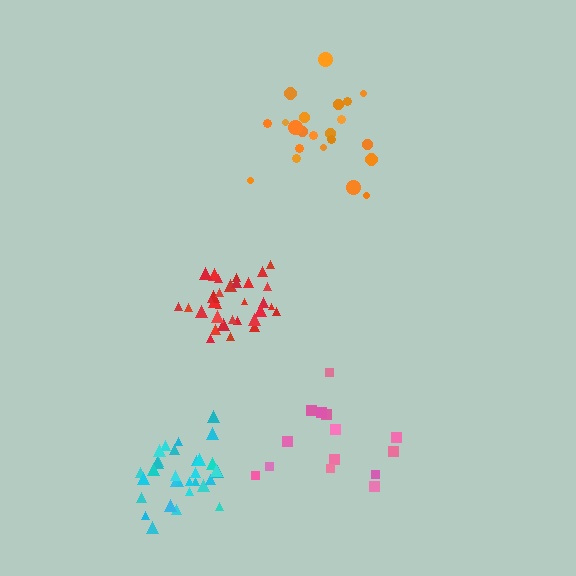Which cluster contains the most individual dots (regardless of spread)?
Red (34).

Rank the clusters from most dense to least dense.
red, cyan, orange, pink.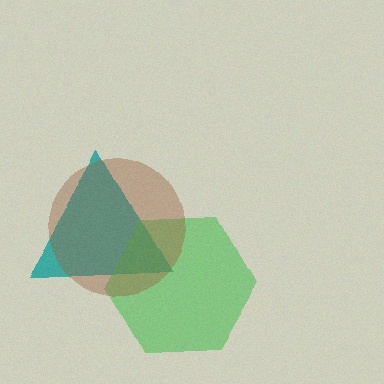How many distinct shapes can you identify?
There are 3 distinct shapes: a teal triangle, a green hexagon, a brown circle.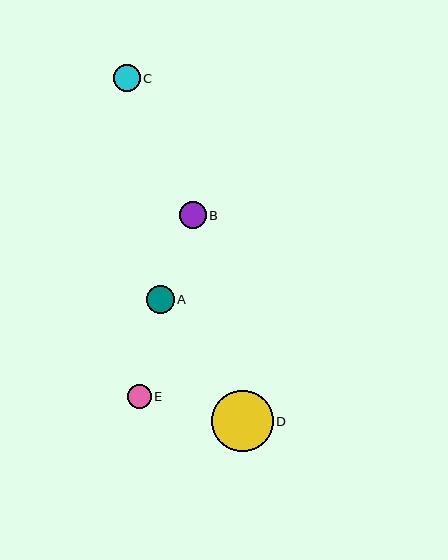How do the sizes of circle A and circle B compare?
Circle A and circle B are approximately the same size.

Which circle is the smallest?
Circle E is the smallest with a size of approximately 24 pixels.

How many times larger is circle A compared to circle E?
Circle A is approximately 1.2 times the size of circle E.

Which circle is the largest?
Circle D is the largest with a size of approximately 61 pixels.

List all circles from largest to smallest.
From largest to smallest: D, A, B, C, E.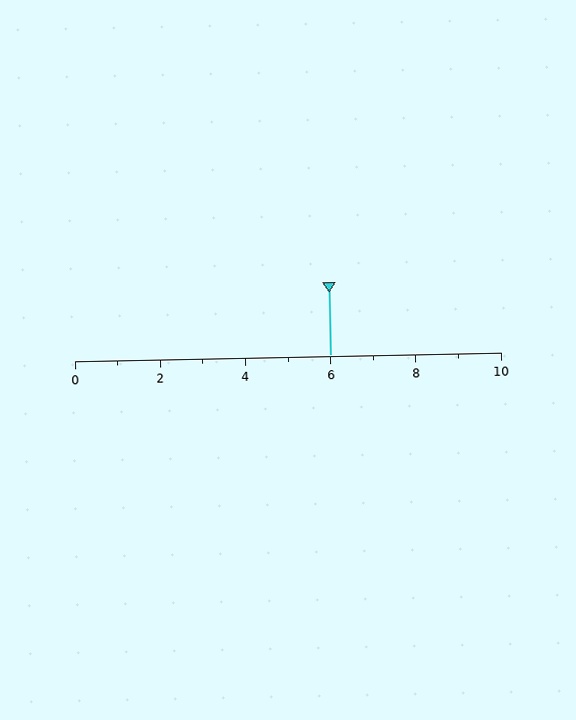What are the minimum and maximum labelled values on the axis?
The axis runs from 0 to 10.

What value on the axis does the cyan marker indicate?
The marker indicates approximately 6.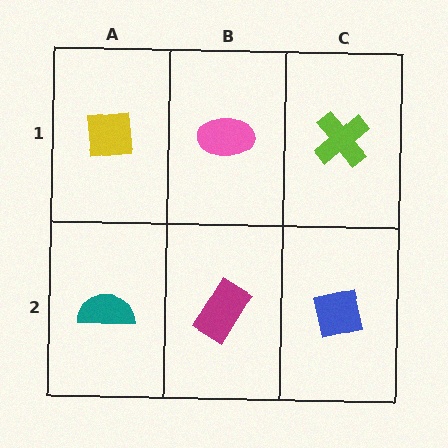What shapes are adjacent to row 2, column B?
A pink ellipse (row 1, column B), a teal semicircle (row 2, column A), a blue square (row 2, column C).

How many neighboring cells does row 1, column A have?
2.